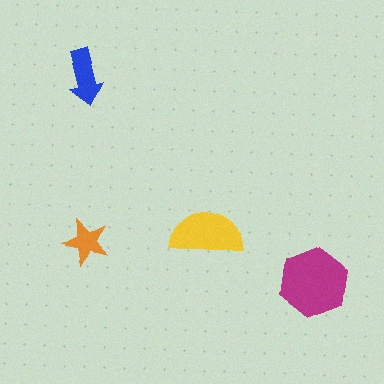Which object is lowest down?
The magenta hexagon is bottommost.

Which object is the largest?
The magenta hexagon.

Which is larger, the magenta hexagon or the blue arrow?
The magenta hexagon.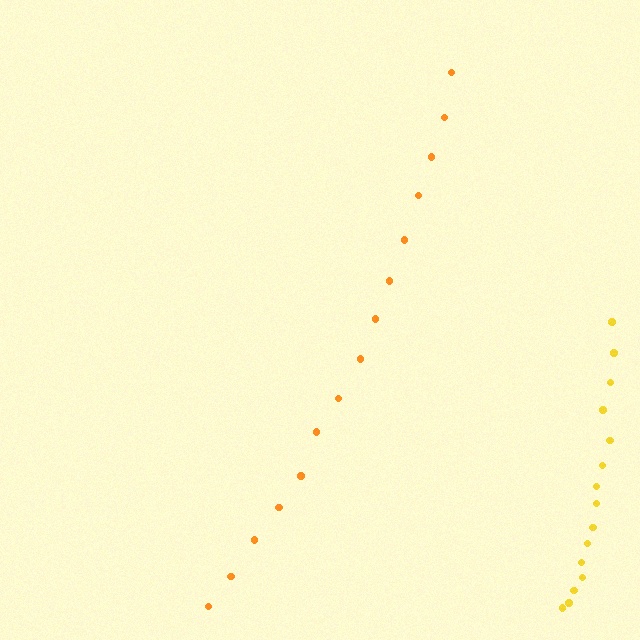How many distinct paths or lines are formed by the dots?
There are 2 distinct paths.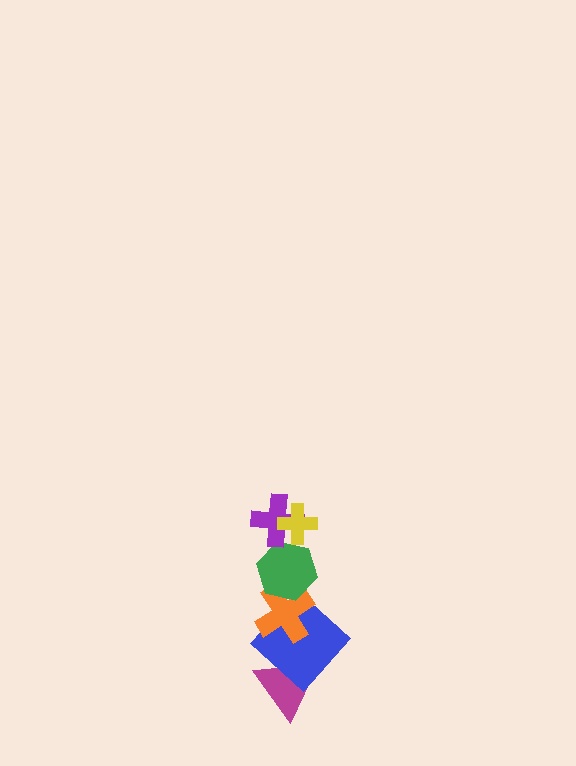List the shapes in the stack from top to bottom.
From top to bottom: the yellow cross, the purple cross, the green hexagon, the orange cross, the blue diamond, the magenta triangle.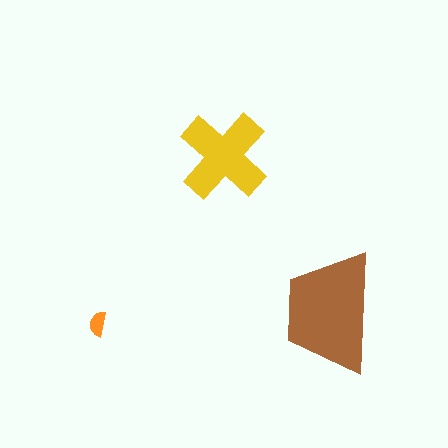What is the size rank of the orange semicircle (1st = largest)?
3rd.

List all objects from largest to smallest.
The brown trapezoid, the yellow cross, the orange semicircle.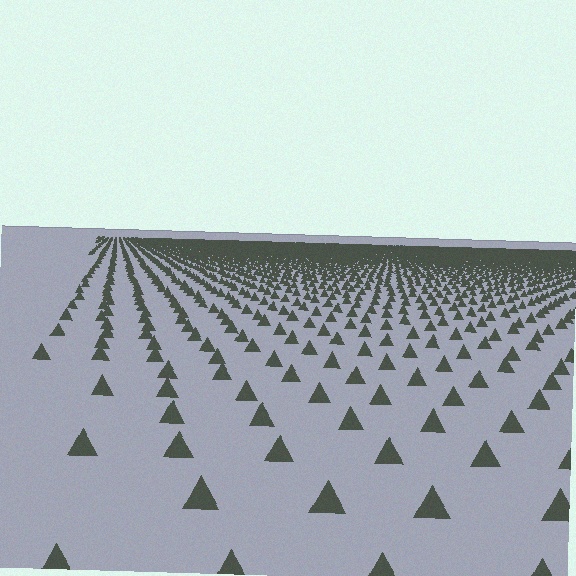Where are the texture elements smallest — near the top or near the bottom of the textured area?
Near the top.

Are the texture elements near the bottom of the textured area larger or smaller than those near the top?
Larger. Near the bottom, elements are closer to the viewer and appear at a bigger on-screen size.